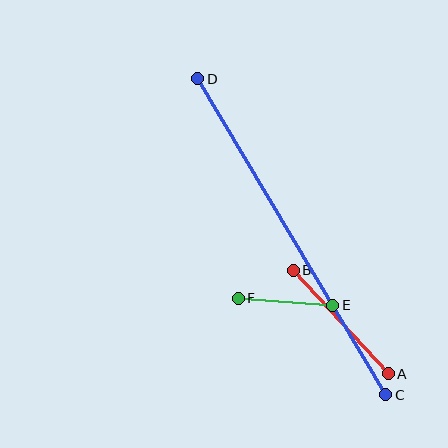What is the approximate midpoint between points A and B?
The midpoint is at approximately (341, 322) pixels.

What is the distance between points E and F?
The distance is approximately 95 pixels.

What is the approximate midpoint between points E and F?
The midpoint is at approximately (285, 302) pixels.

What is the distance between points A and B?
The distance is approximately 140 pixels.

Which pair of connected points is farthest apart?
Points C and D are farthest apart.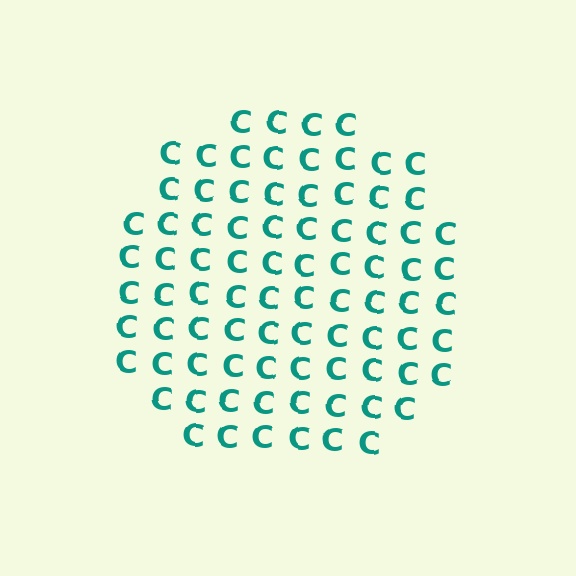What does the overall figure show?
The overall figure shows a circle.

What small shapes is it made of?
It is made of small letter C's.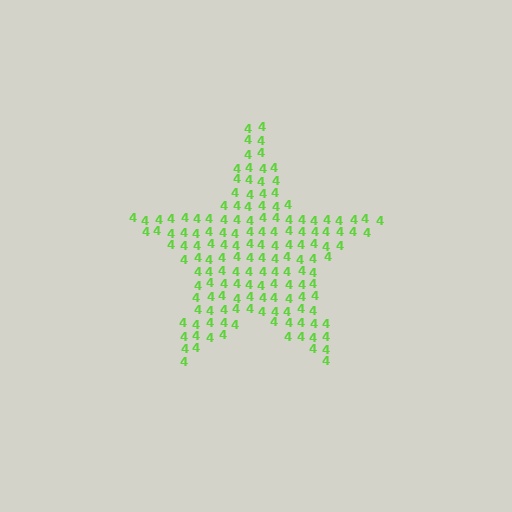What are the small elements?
The small elements are digit 4's.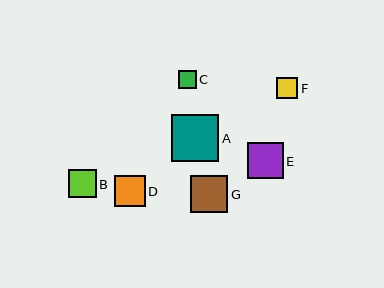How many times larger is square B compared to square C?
Square B is approximately 1.6 times the size of square C.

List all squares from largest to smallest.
From largest to smallest: A, G, E, D, B, F, C.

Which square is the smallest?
Square C is the smallest with a size of approximately 18 pixels.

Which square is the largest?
Square A is the largest with a size of approximately 47 pixels.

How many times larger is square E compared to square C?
Square E is approximately 2.0 times the size of square C.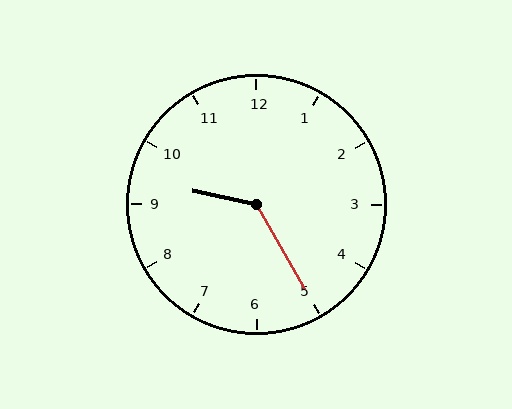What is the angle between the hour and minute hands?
Approximately 132 degrees.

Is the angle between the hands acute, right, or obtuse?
It is obtuse.